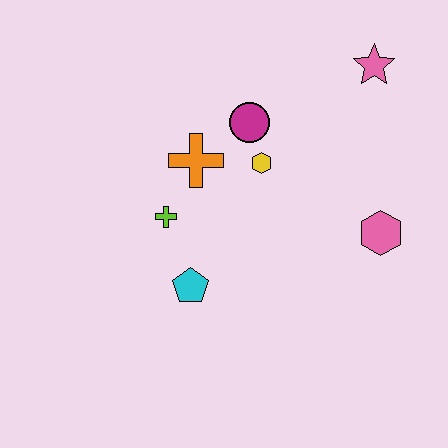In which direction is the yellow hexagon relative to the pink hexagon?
The yellow hexagon is to the left of the pink hexagon.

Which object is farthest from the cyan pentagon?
The pink star is farthest from the cyan pentagon.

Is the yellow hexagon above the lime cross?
Yes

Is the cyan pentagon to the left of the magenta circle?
Yes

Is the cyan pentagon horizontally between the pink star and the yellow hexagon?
No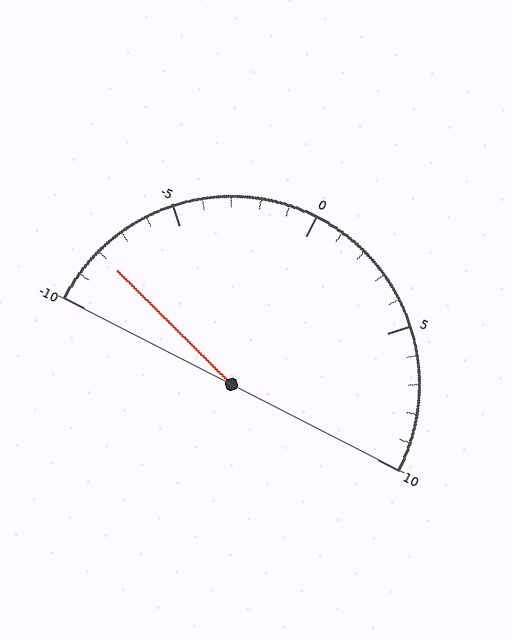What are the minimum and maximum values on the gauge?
The gauge ranges from -10 to 10.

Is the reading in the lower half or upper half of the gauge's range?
The reading is in the lower half of the range (-10 to 10).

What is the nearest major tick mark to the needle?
The nearest major tick mark is -10.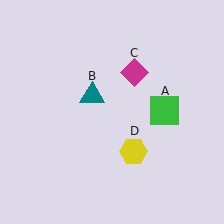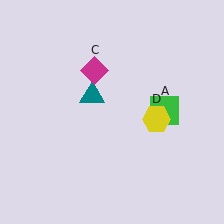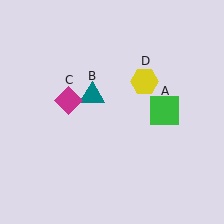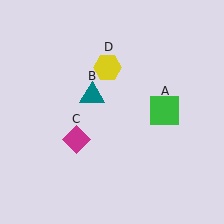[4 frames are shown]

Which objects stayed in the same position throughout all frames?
Green square (object A) and teal triangle (object B) remained stationary.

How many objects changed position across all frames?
2 objects changed position: magenta diamond (object C), yellow hexagon (object D).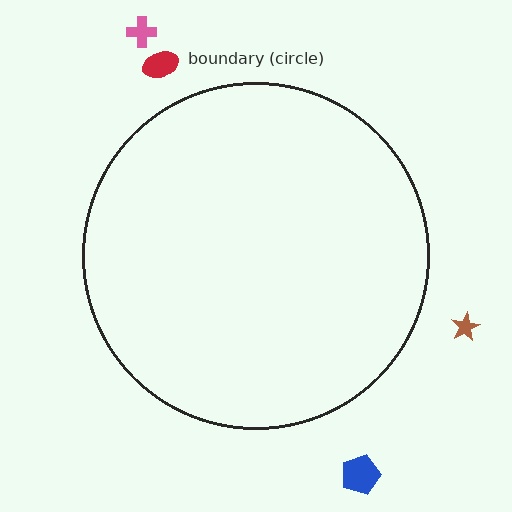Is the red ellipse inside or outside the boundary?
Outside.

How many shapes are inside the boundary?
0 inside, 4 outside.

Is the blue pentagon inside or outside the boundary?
Outside.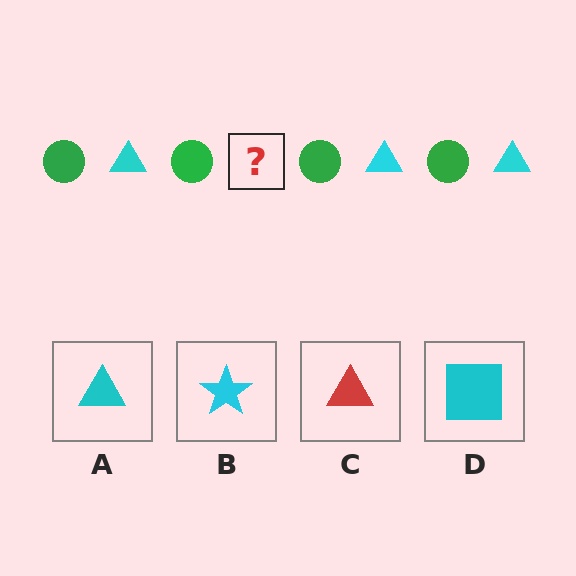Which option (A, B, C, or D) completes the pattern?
A.